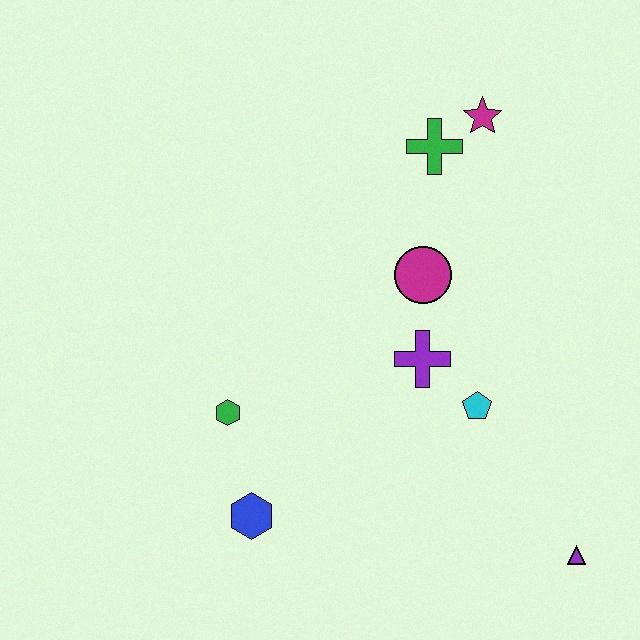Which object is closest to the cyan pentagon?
The purple cross is closest to the cyan pentagon.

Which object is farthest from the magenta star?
The blue hexagon is farthest from the magenta star.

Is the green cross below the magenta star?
Yes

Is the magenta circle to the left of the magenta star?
Yes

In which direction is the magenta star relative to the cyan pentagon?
The magenta star is above the cyan pentagon.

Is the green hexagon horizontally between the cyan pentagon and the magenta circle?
No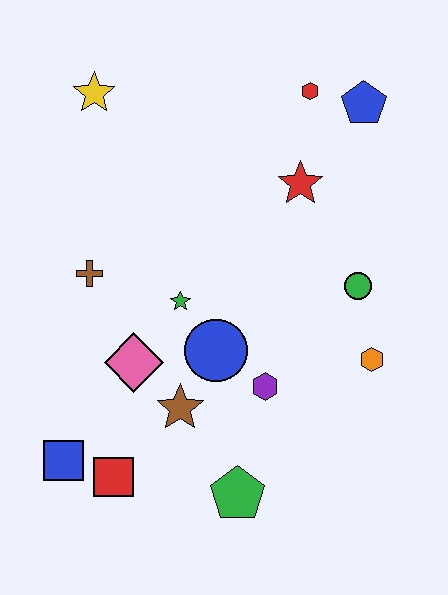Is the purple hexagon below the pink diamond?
Yes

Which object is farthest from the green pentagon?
The yellow star is farthest from the green pentagon.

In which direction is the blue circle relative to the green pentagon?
The blue circle is above the green pentagon.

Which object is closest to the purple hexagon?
The blue circle is closest to the purple hexagon.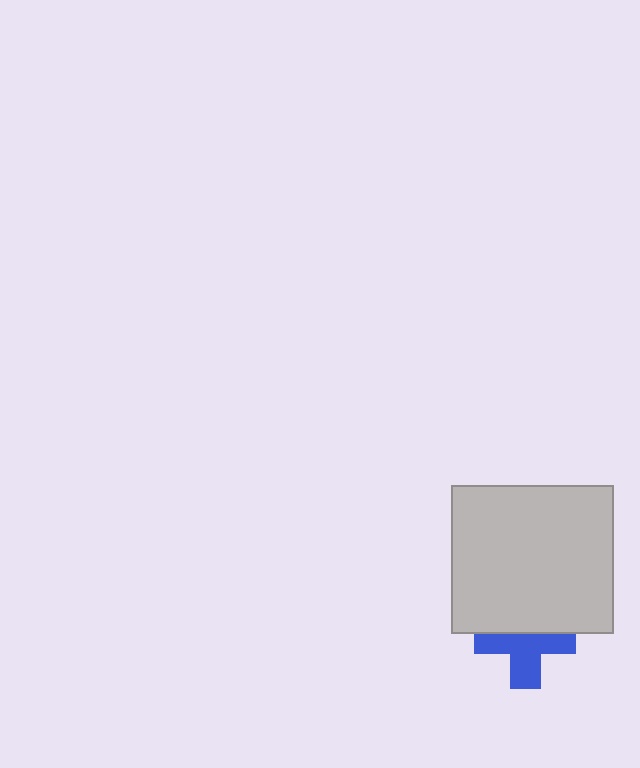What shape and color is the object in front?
The object in front is a light gray rectangle.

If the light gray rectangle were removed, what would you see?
You would see the complete blue cross.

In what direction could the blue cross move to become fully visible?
The blue cross could move down. That would shift it out from behind the light gray rectangle entirely.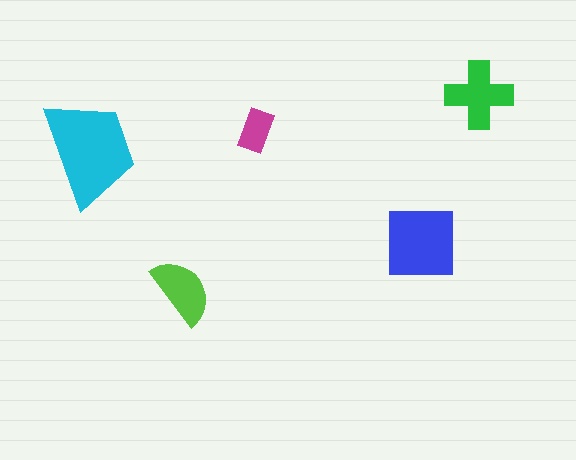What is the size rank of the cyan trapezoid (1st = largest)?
1st.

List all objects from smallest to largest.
The magenta rectangle, the lime semicircle, the green cross, the blue square, the cyan trapezoid.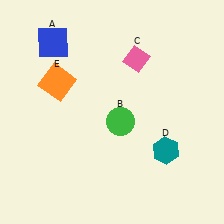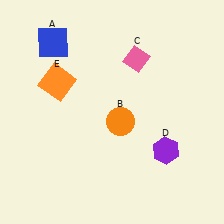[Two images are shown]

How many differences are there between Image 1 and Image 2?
There are 2 differences between the two images.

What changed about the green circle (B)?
In Image 1, B is green. In Image 2, it changed to orange.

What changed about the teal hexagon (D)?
In Image 1, D is teal. In Image 2, it changed to purple.